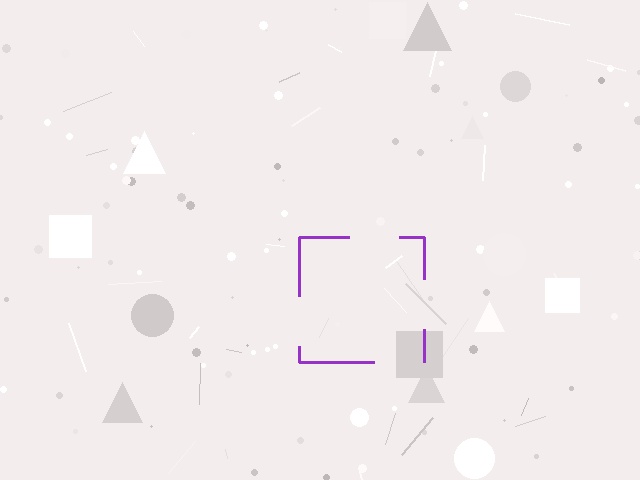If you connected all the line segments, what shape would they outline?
They would outline a square.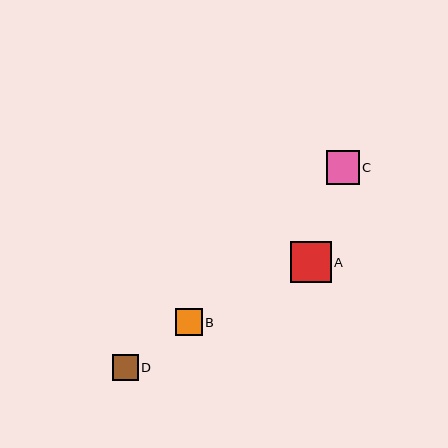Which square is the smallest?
Square D is the smallest with a size of approximately 26 pixels.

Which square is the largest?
Square A is the largest with a size of approximately 41 pixels.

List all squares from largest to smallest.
From largest to smallest: A, C, B, D.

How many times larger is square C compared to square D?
Square C is approximately 1.3 times the size of square D.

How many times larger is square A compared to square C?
Square A is approximately 1.2 times the size of square C.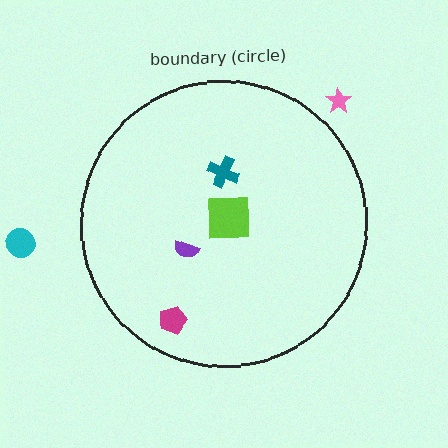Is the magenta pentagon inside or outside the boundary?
Inside.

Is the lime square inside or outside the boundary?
Inside.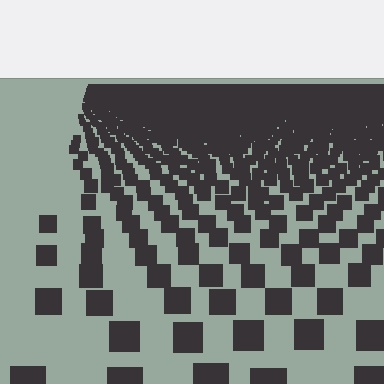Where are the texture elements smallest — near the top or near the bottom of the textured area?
Near the top.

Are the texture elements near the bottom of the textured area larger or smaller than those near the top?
Larger. Near the bottom, elements are closer to the viewer and appear at a bigger on-screen size.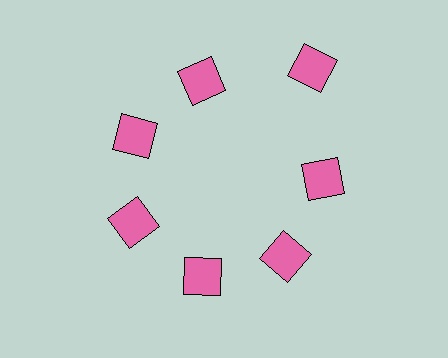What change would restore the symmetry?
The symmetry would be restored by moving it inward, back onto the ring so that all 7 squares sit at equal angles and equal distance from the center.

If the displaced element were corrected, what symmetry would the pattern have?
It would have 7-fold rotational symmetry — the pattern would map onto itself every 51 degrees.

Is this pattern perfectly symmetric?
No. The 7 pink squares are arranged in a ring, but one element near the 1 o'clock position is pushed outward from the center, breaking the 7-fold rotational symmetry.